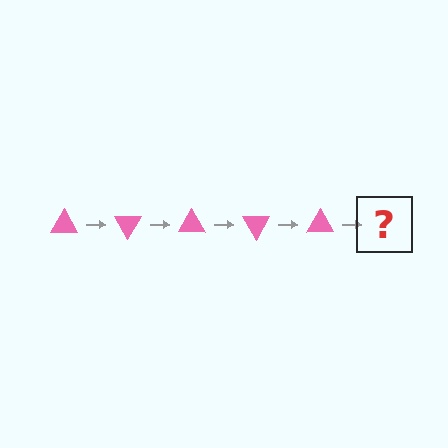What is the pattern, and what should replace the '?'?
The pattern is that the triangle rotates 60 degrees each step. The '?' should be a pink triangle rotated 300 degrees.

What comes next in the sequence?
The next element should be a pink triangle rotated 300 degrees.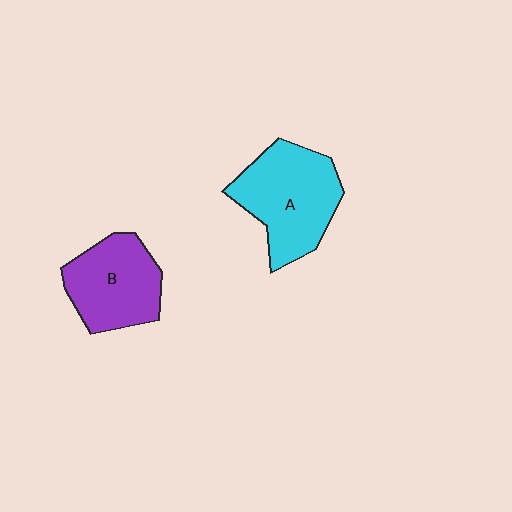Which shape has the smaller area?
Shape B (purple).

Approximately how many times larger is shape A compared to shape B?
Approximately 1.2 times.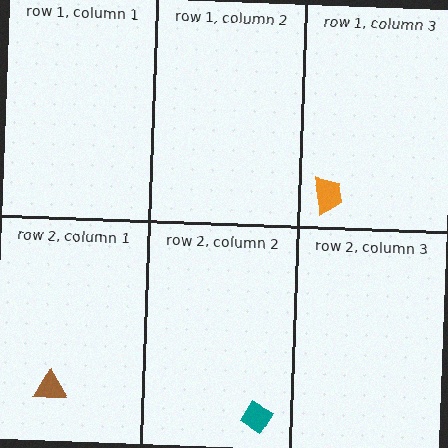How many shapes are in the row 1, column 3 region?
1.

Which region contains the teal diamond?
The row 2, column 2 region.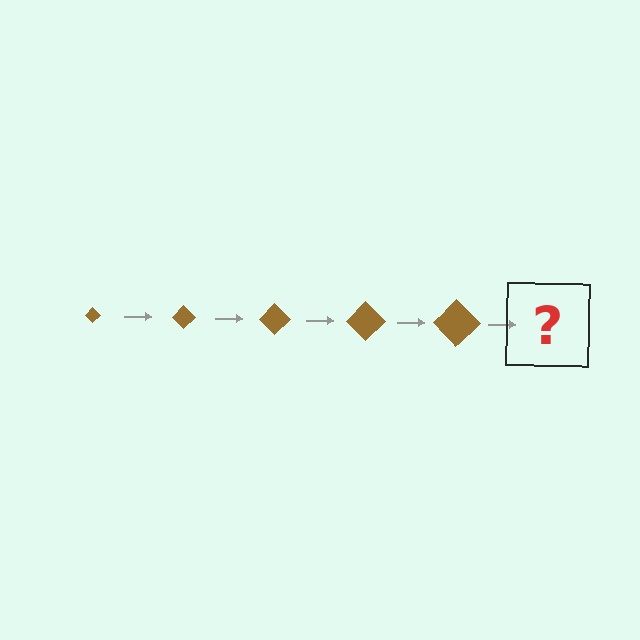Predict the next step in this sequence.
The next step is a brown diamond, larger than the previous one.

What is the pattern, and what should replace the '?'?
The pattern is that the diamond gets progressively larger each step. The '?' should be a brown diamond, larger than the previous one.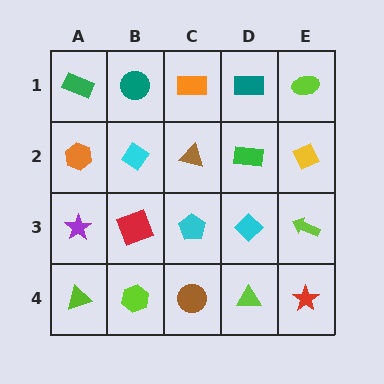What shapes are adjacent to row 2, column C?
An orange rectangle (row 1, column C), a cyan pentagon (row 3, column C), a cyan diamond (row 2, column B), a green rectangle (row 2, column D).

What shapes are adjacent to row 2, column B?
A teal circle (row 1, column B), a red square (row 3, column B), an orange hexagon (row 2, column A), a brown triangle (row 2, column C).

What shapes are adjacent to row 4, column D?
A cyan diamond (row 3, column D), a brown circle (row 4, column C), a red star (row 4, column E).